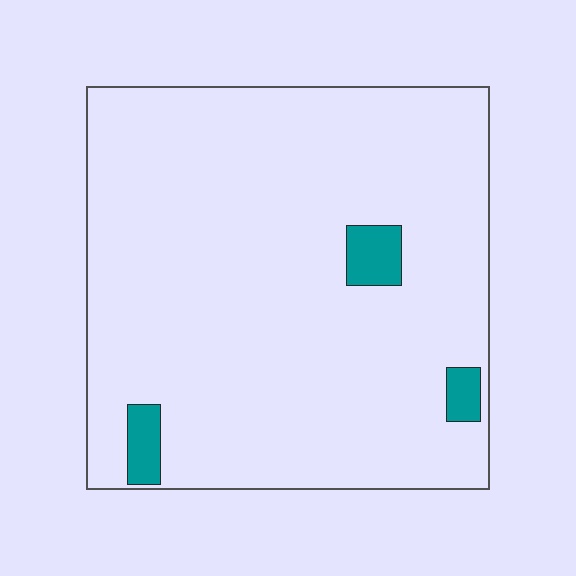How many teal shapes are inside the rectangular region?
3.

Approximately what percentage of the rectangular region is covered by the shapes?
Approximately 5%.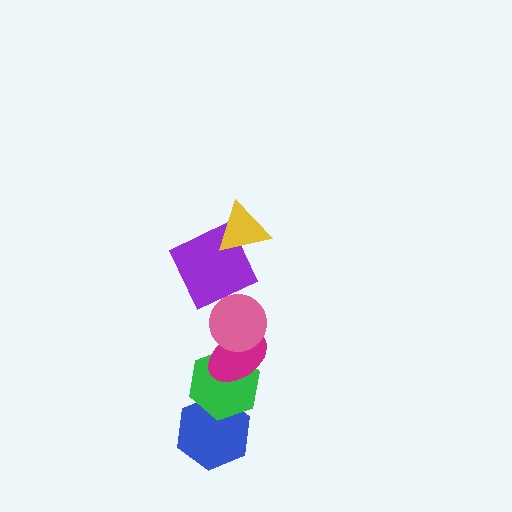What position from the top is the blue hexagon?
The blue hexagon is 6th from the top.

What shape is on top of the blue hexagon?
The green hexagon is on top of the blue hexagon.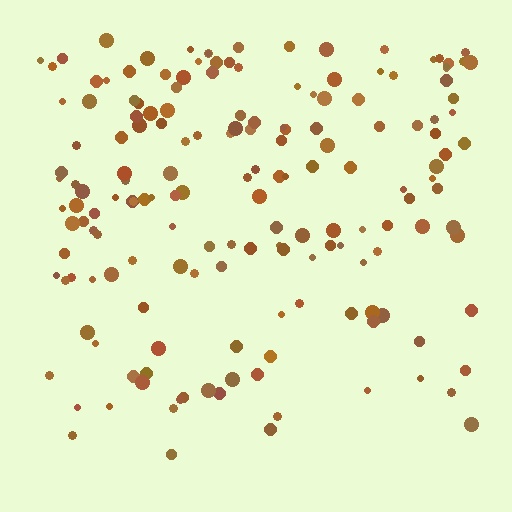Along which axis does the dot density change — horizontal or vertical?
Vertical.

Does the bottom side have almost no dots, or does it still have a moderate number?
Still a moderate number, just noticeably fewer than the top.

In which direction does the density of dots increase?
From bottom to top, with the top side densest.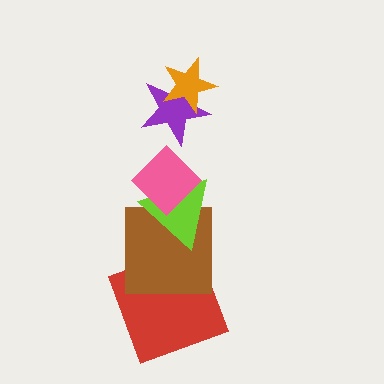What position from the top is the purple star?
The purple star is 2nd from the top.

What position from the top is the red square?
The red square is 6th from the top.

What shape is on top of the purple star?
The orange star is on top of the purple star.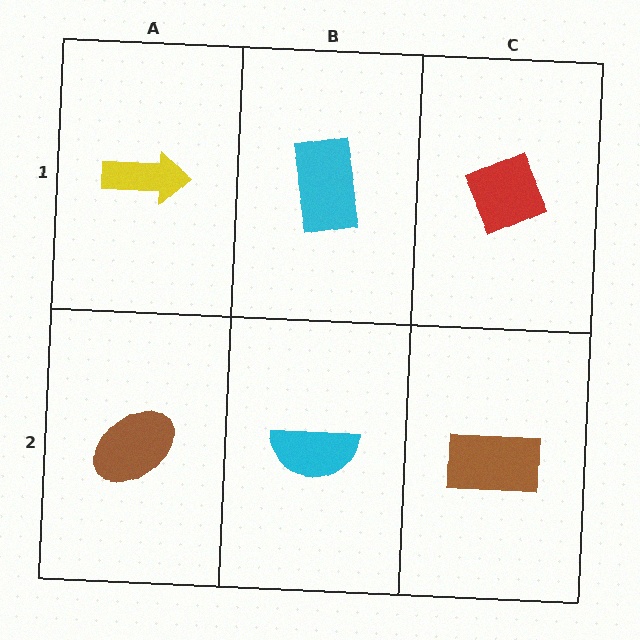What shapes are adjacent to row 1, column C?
A brown rectangle (row 2, column C), a cyan rectangle (row 1, column B).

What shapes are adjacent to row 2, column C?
A red diamond (row 1, column C), a cyan semicircle (row 2, column B).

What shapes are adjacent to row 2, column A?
A yellow arrow (row 1, column A), a cyan semicircle (row 2, column B).